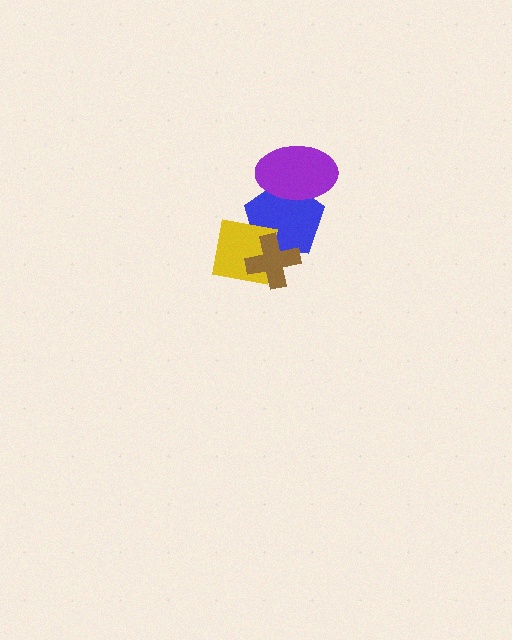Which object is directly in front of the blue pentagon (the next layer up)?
The yellow square is directly in front of the blue pentagon.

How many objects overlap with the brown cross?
2 objects overlap with the brown cross.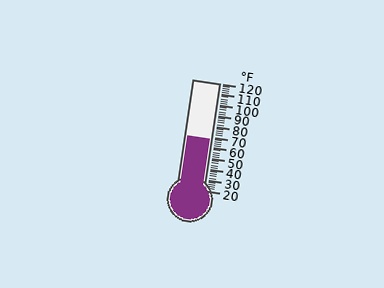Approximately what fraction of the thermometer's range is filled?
The thermometer is filled to approximately 50% of its range.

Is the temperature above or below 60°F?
The temperature is above 60°F.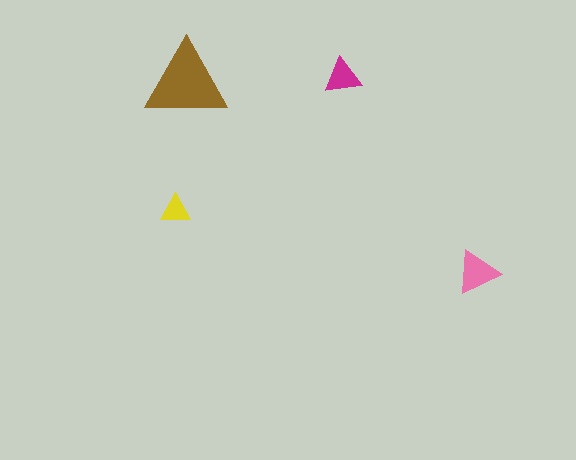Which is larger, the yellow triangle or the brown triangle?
The brown one.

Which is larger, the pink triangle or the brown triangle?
The brown one.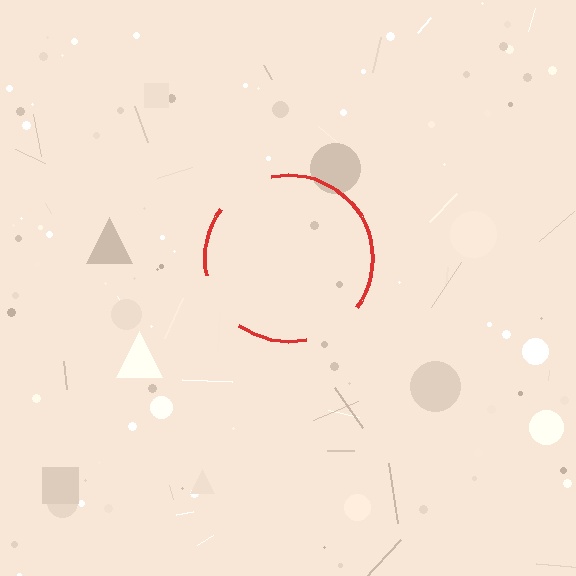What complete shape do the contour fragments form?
The contour fragments form a circle.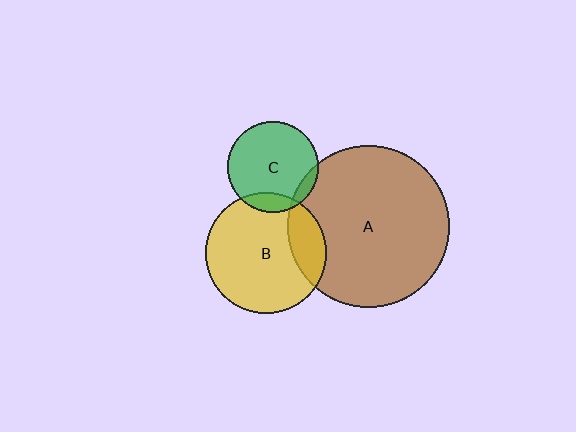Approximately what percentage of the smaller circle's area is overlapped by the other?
Approximately 10%.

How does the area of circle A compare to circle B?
Approximately 1.8 times.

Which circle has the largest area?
Circle A (brown).